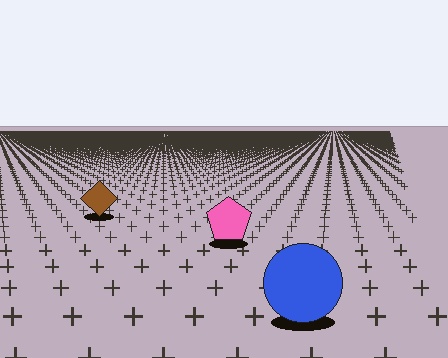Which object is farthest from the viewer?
The brown diamond is farthest from the viewer. It appears smaller and the ground texture around it is denser.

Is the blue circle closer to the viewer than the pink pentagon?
Yes. The blue circle is closer — you can tell from the texture gradient: the ground texture is coarser near it.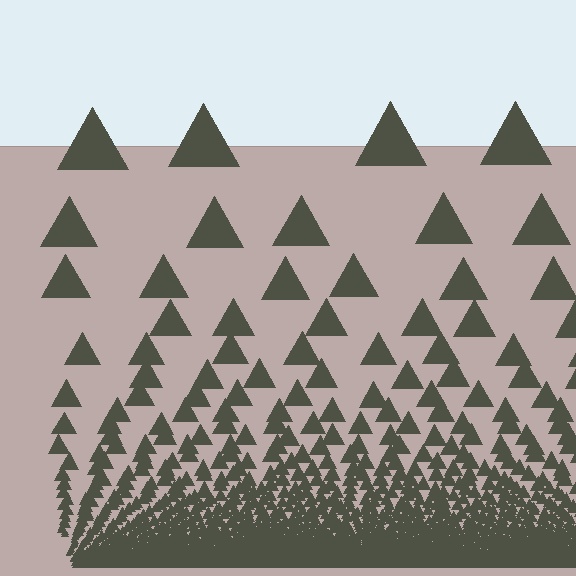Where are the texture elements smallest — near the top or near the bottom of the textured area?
Near the bottom.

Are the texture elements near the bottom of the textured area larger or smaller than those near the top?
Smaller. The gradient is inverted — elements near the bottom are smaller and denser.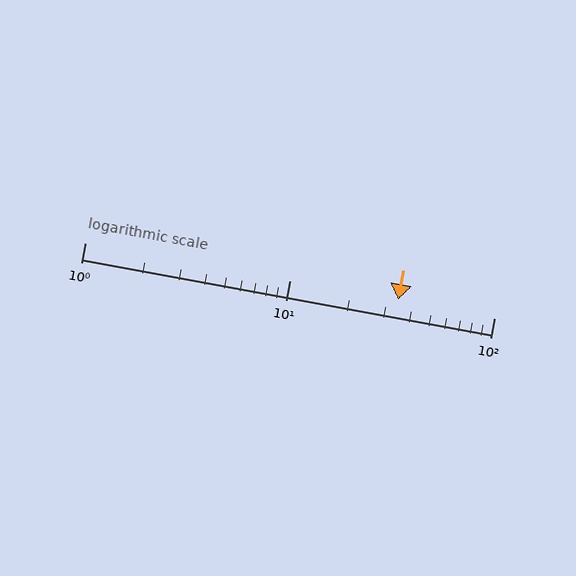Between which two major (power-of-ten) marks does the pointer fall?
The pointer is between 10 and 100.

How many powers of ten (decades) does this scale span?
The scale spans 2 decades, from 1 to 100.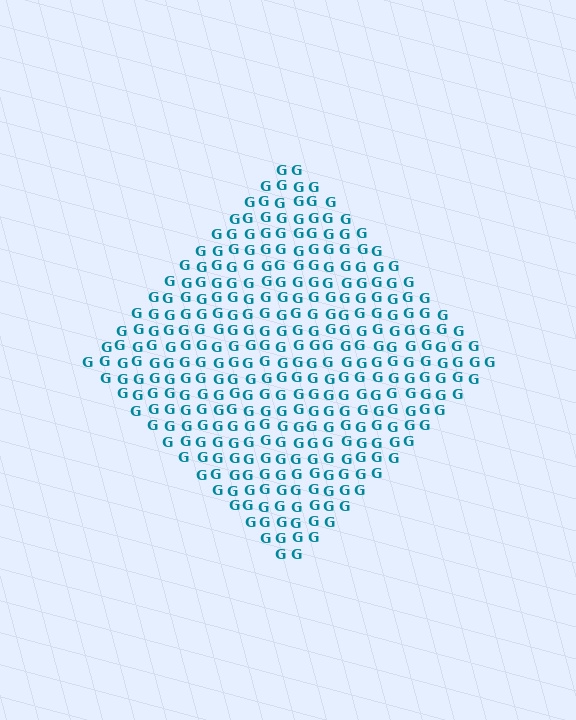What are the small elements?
The small elements are letter G's.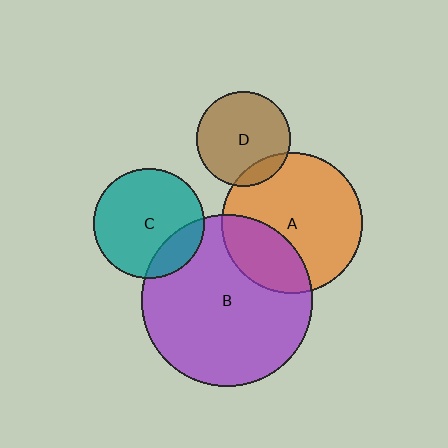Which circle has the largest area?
Circle B (purple).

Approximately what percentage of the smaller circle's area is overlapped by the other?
Approximately 30%.